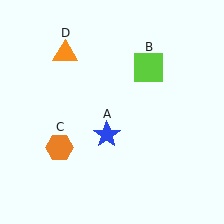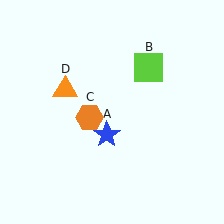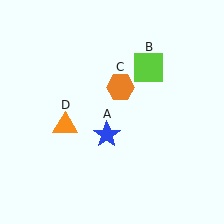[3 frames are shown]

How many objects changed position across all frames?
2 objects changed position: orange hexagon (object C), orange triangle (object D).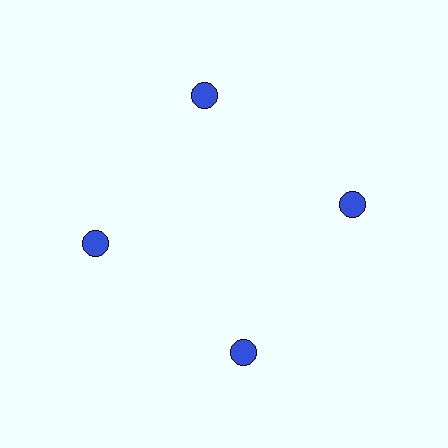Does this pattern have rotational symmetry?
Yes, this pattern has 4-fold rotational symmetry. It looks the same after rotating 90 degrees around the center.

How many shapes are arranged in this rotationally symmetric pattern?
There are 4 shapes, arranged in 4 groups of 1.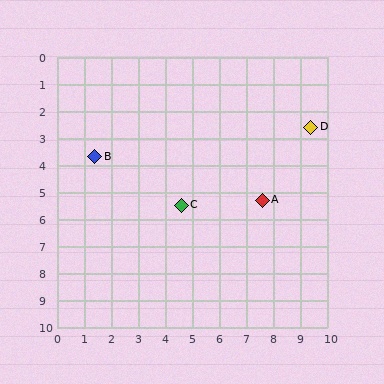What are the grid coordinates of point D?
Point D is at approximately (9.4, 2.6).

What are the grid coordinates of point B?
Point B is at approximately (1.4, 3.7).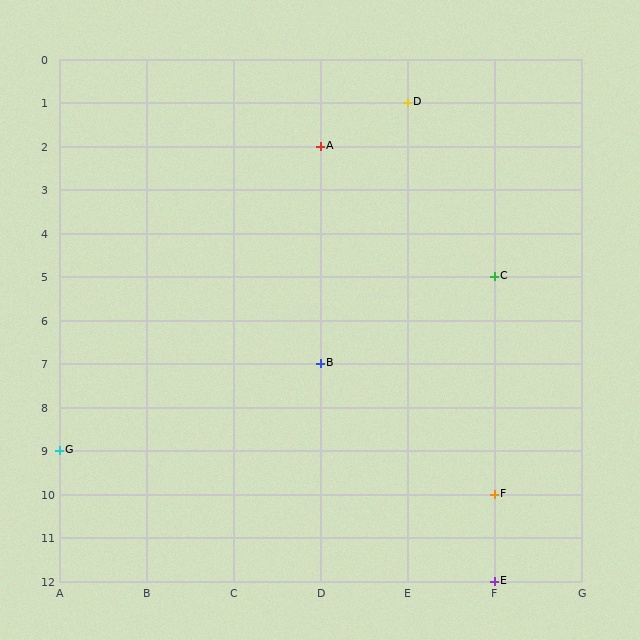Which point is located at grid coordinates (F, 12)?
Point E is at (F, 12).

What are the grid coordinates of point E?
Point E is at grid coordinates (F, 12).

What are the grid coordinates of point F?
Point F is at grid coordinates (F, 10).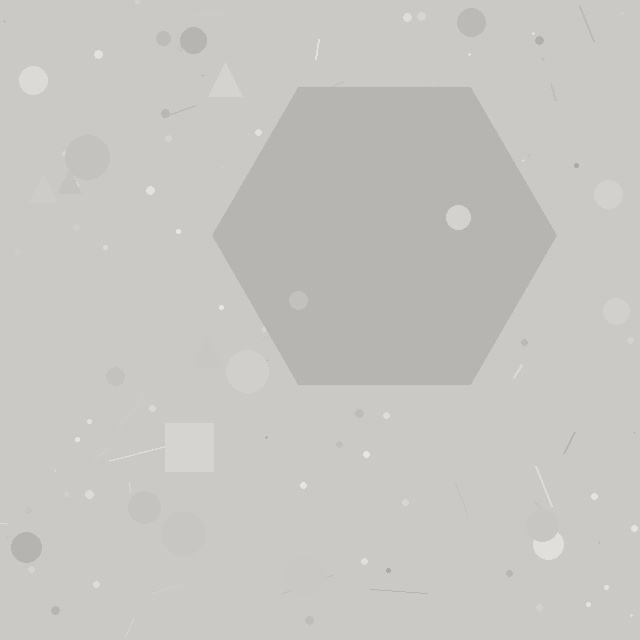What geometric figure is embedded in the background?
A hexagon is embedded in the background.